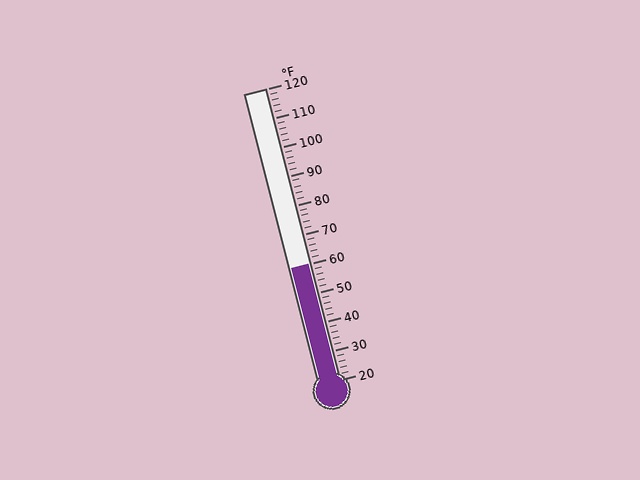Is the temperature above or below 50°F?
The temperature is above 50°F.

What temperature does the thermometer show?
The thermometer shows approximately 60°F.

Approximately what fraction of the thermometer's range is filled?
The thermometer is filled to approximately 40% of its range.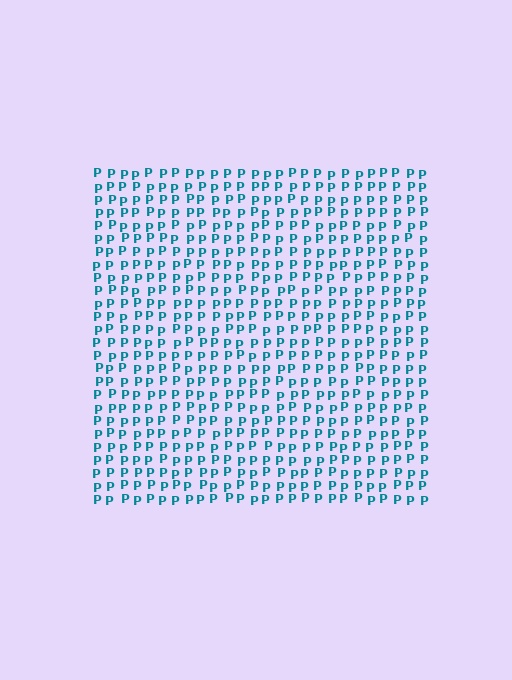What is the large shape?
The large shape is a square.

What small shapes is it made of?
It is made of small letter P's.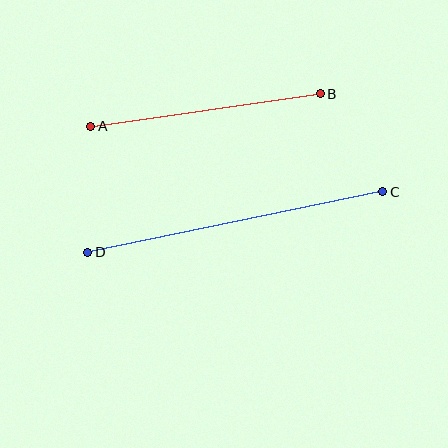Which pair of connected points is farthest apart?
Points C and D are farthest apart.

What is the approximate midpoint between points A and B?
The midpoint is at approximately (205, 110) pixels.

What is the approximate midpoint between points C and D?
The midpoint is at approximately (235, 222) pixels.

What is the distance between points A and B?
The distance is approximately 232 pixels.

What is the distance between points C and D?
The distance is approximately 301 pixels.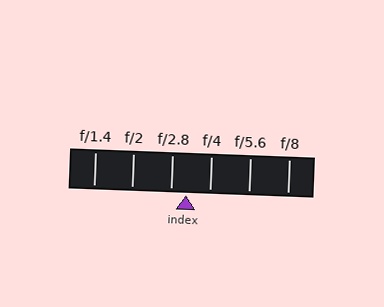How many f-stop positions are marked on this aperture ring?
There are 6 f-stop positions marked.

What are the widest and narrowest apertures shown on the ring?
The widest aperture shown is f/1.4 and the narrowest is f/8.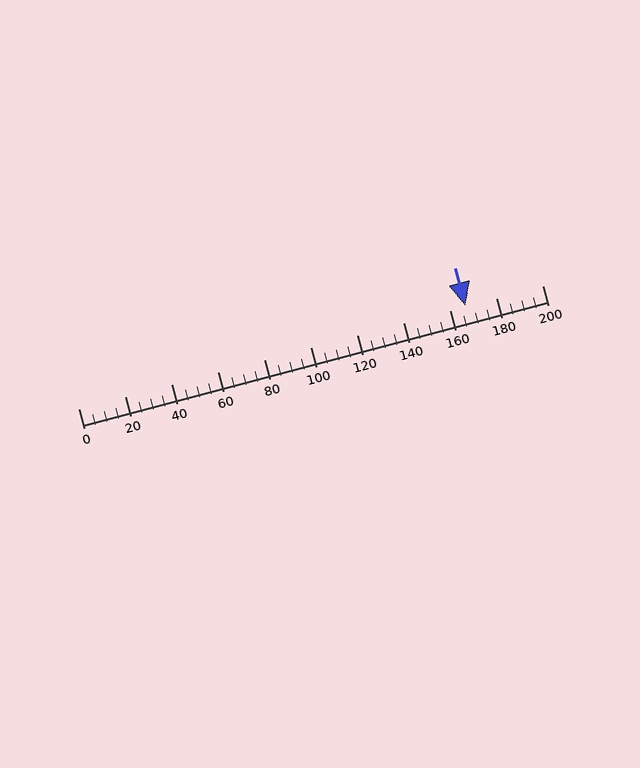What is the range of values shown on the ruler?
The ruler shows values from 0 to 200.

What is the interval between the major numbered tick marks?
The major tick marks are spaced 20 units apart.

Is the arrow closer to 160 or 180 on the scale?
The arrow is closer to 160.